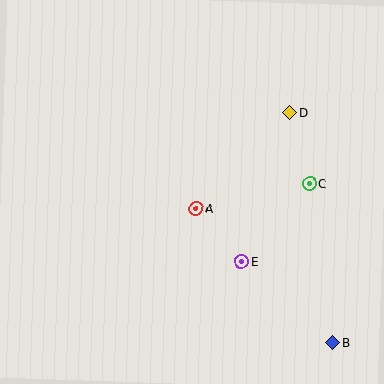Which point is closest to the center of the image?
Point A at (196, 208) is closest to the center.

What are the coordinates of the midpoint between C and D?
The midpoint between C and D is at (300, 148).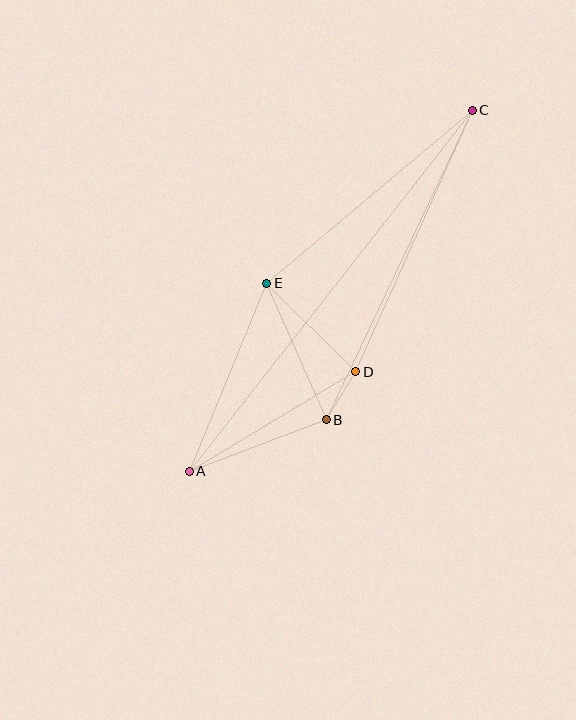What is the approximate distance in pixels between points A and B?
The distance between A and B is approximately 146 pixels.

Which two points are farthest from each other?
Points A and C are farthest from each other.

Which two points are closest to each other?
Points B and D are closest to each other.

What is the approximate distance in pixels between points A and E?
The distance between A and E is approximately 203 pixels.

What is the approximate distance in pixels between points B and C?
The distance between B and C is approximately 342 pixels.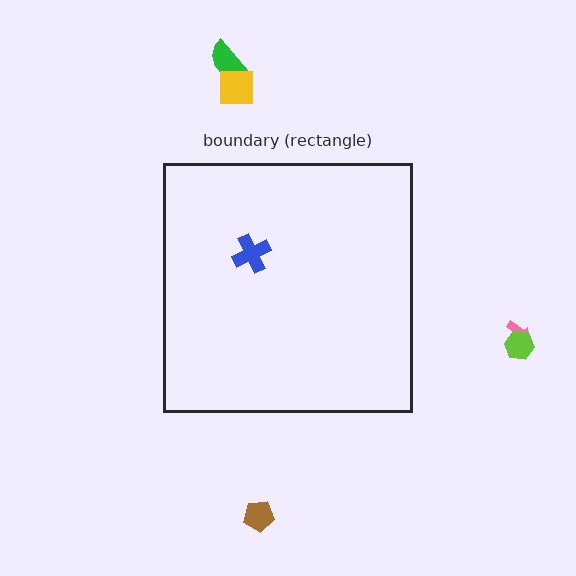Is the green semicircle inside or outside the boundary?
Outside.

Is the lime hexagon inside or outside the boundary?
Outside.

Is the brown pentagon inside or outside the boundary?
Outside.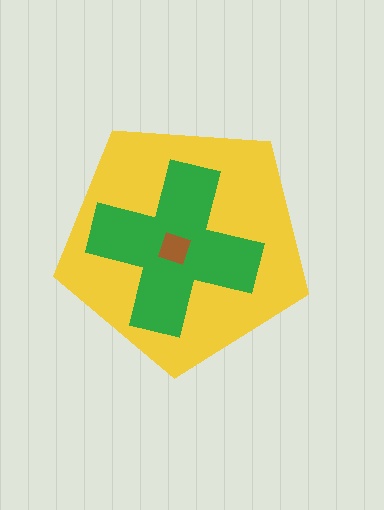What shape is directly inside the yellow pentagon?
The green cross.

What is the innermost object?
The brown square.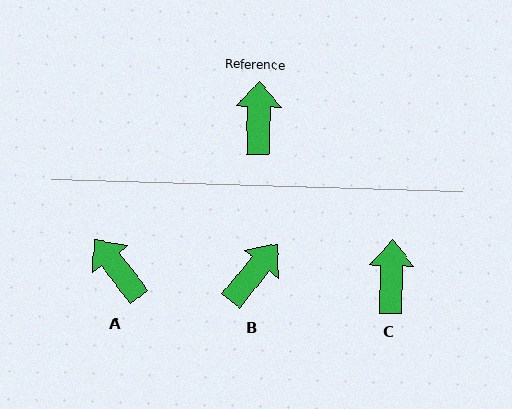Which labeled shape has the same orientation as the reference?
C.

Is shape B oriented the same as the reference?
No, it is off by about 38 degrees.